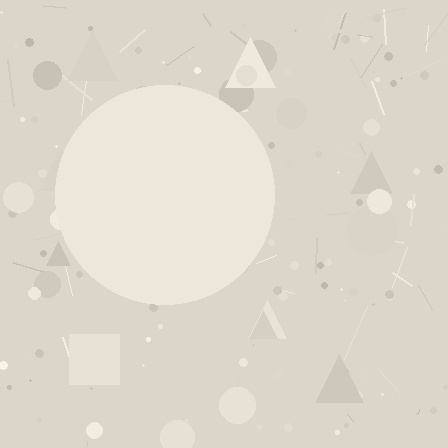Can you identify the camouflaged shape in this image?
The camouflaged shape is a circle.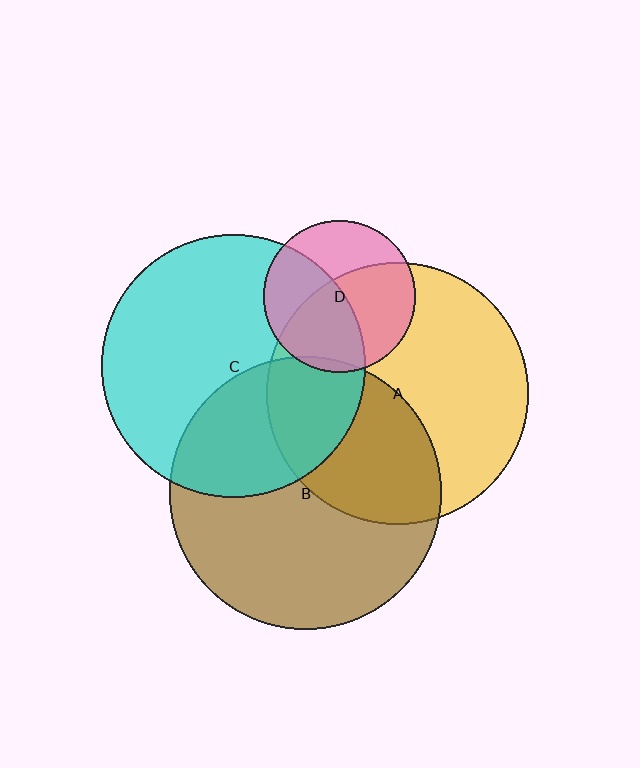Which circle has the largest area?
Circle B (brown).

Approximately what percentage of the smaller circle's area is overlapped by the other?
Approximately 25%.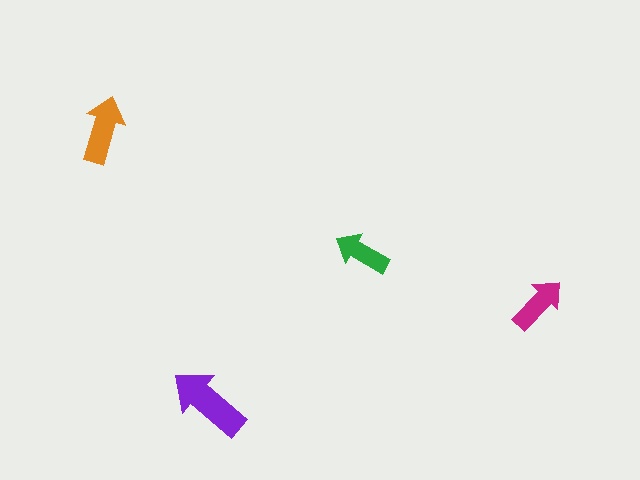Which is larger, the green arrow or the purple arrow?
The purple one.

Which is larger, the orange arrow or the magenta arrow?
The orange one.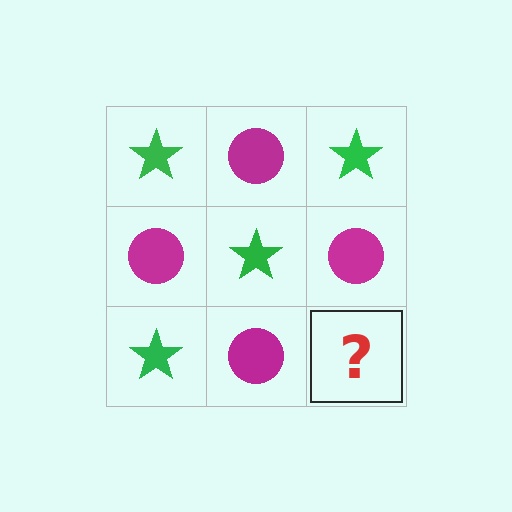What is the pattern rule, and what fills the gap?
The rule is that it alternates green star and magenta circle in a checkerboard pattern. The gap should be filled with a green star.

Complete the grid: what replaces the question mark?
The question mark should be replaced with a green star.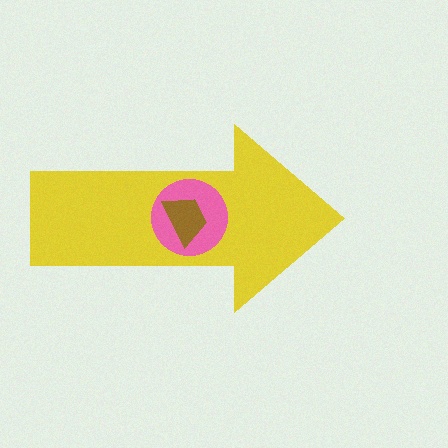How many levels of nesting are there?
3.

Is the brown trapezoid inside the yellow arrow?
Yes.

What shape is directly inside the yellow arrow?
The pink circle.